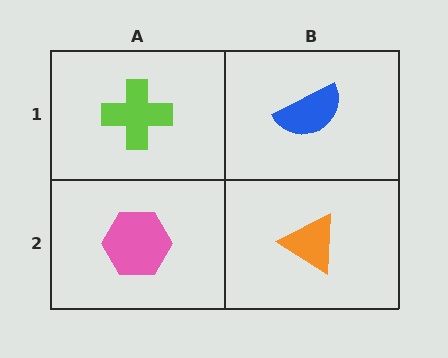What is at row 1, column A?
A lime cross.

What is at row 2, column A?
A pink hexagon.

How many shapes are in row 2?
2 shapes.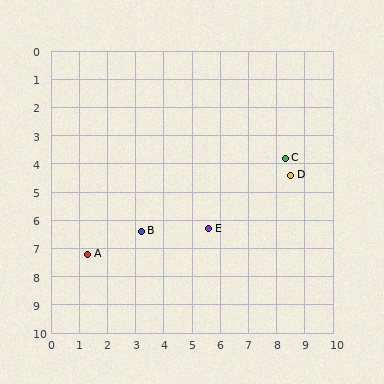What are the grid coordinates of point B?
Point B is at approximately (3.2, 6.4).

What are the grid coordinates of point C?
Point C is at approximately (8.3, 3.8).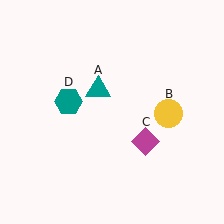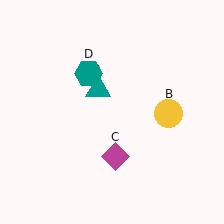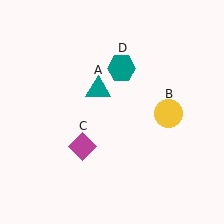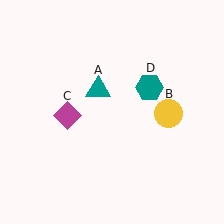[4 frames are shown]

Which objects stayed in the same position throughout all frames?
Teal triangle (object A) and yellow circle (object B) remained stationary.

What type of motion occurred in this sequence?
The magenta diamond (object C), teal hexagon (object D) rotated clockwise around the center of the scene.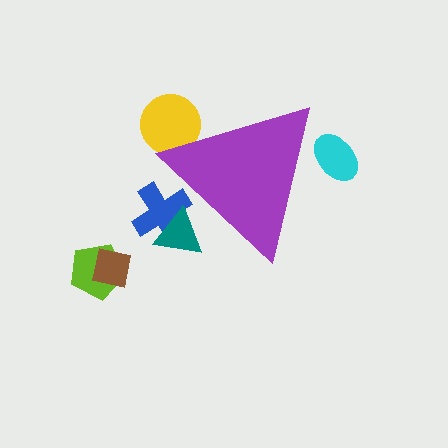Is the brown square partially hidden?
No, the brown square is fully visible.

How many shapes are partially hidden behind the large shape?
4 shapes are partially hidden.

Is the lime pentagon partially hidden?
No, the lime pentagon is fully visible.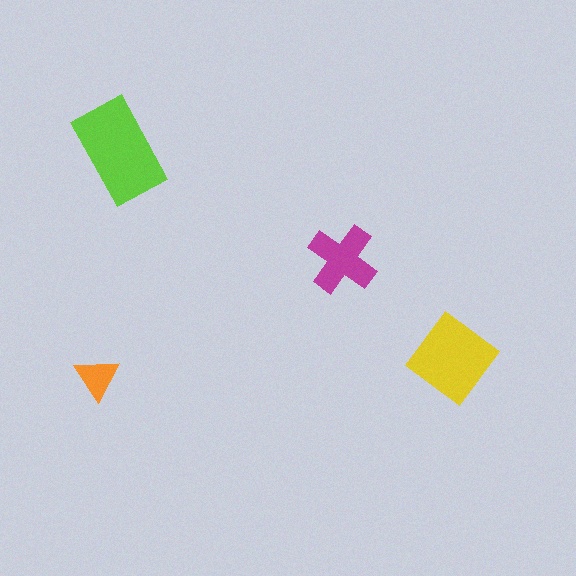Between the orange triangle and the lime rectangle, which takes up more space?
The lime rectangle.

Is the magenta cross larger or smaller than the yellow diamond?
Smaller.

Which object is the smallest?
The orange triangle.